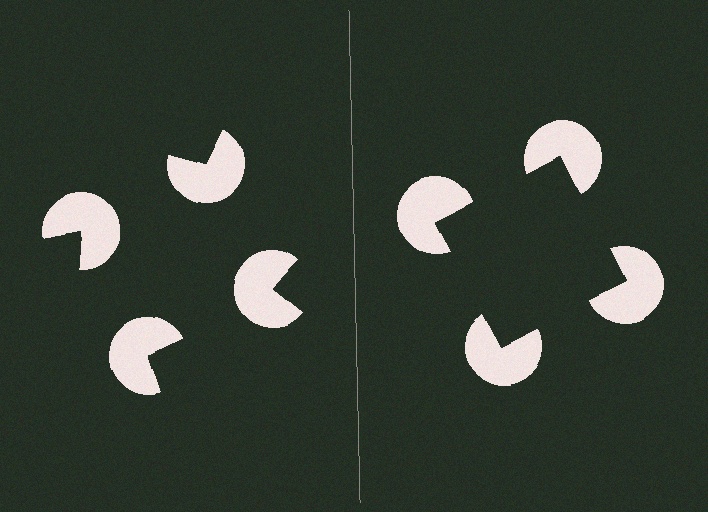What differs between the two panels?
The pac-man discs are positioned identically on both sides; only the wedge orientations differ. On the right they align to a square; on the left they are misaligned.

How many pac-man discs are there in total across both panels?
8 — 4 on each side.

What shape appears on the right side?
An illusory square.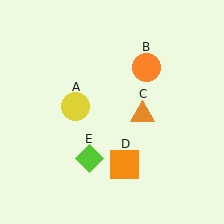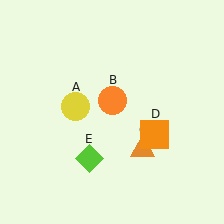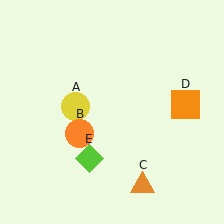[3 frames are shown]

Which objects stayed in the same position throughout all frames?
Yellow circle (object A) and lime diamond (object E) remained stationary.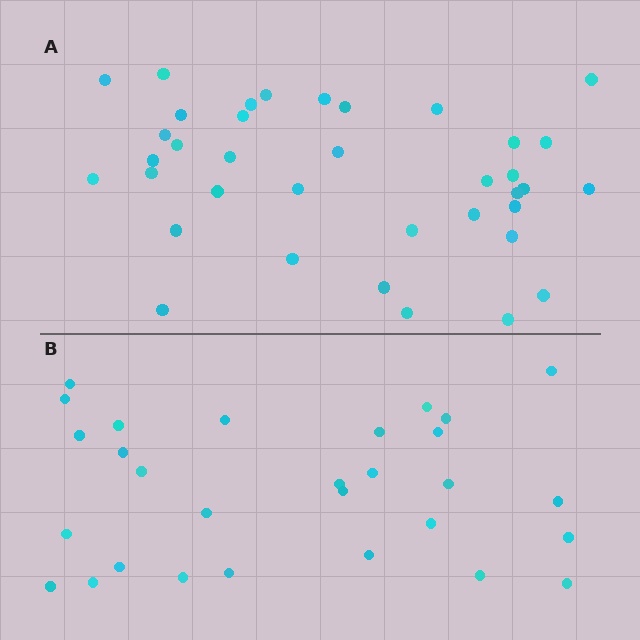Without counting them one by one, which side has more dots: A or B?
Region A (the top region) has more dots.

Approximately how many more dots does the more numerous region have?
Region A has roughly 8 or so more dots than region B.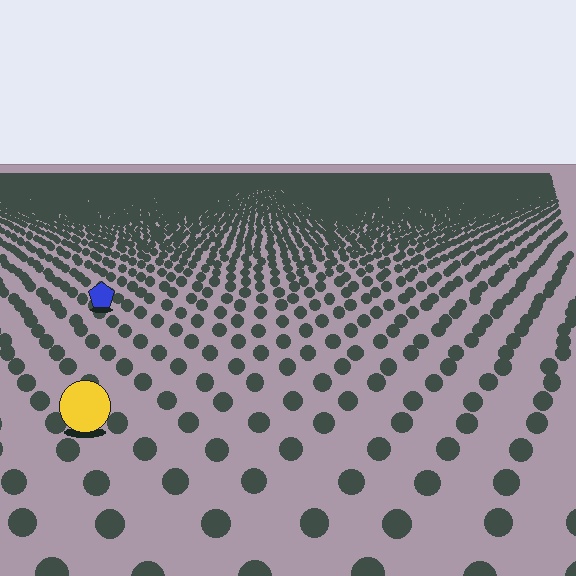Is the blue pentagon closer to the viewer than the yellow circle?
No. The yellow circle is closer — you can tell from the texture gradient: the ground texture is coarser near it.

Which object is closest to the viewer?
The yellow circle is closest. The texture marks near it are larger and more spread out.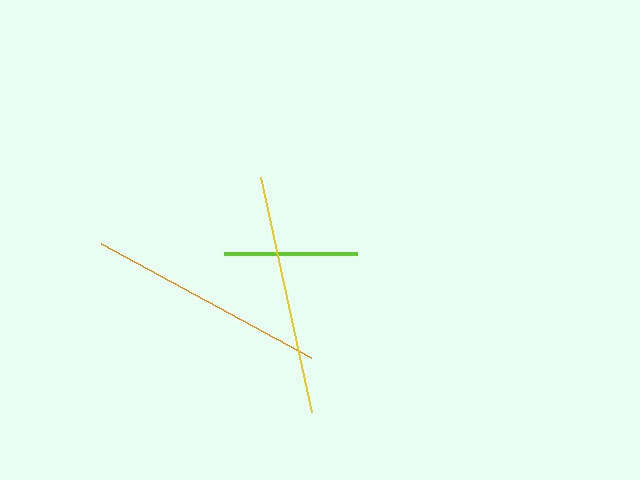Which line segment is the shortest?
The lime line is the shortest at approximately 133 pixels.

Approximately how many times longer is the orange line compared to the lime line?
The orange line is approximately 1.8 times the length of the lime line.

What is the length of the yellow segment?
The yellow segment is approximately 240 pixels long.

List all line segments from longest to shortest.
From longest to shortest: yellow, orange, lime.